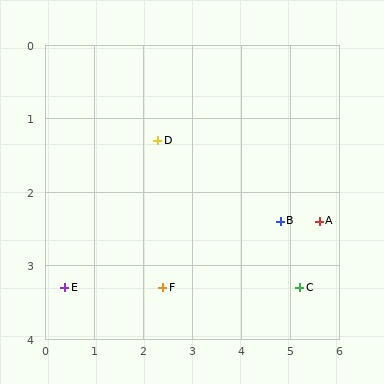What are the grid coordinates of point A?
Point A is at approximately (5.6, 2.4).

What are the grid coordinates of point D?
Point D is at approximately (2.3, 1.3).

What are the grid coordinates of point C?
Point C is at approximately (5.2, 3.3).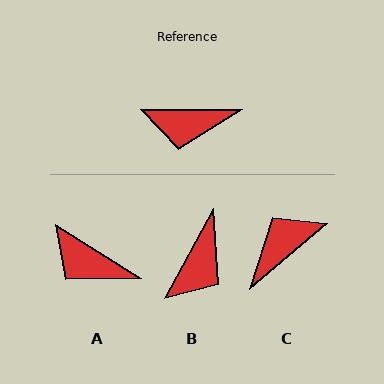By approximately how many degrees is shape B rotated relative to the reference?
Approximately 62 degrees counter-clockwise.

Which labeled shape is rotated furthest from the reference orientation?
C, about 140 degrees away.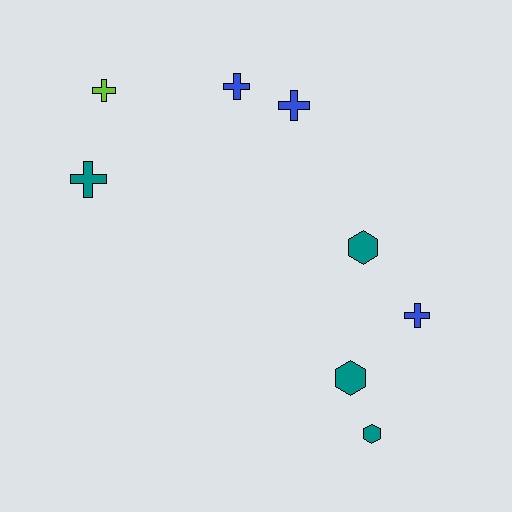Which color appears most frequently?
Teal, with 4 objects.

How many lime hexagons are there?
There are no lime hexagons.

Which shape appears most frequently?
Cross, with 5 objects.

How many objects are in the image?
There are 8 objects.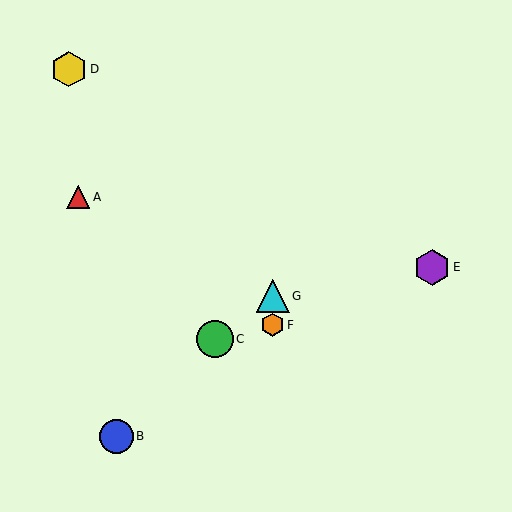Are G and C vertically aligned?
No, G is at x≈273 and C is at x≈215.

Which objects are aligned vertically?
Objects F, G are aligned vertically.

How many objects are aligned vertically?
2 objects (F, G) are aligned vertically.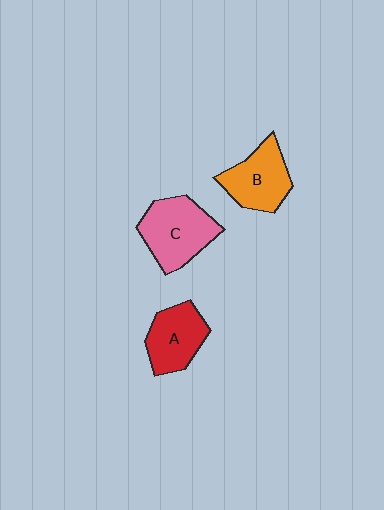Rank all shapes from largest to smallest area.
From largest to smallest: C (pink), B (orange), A (red).